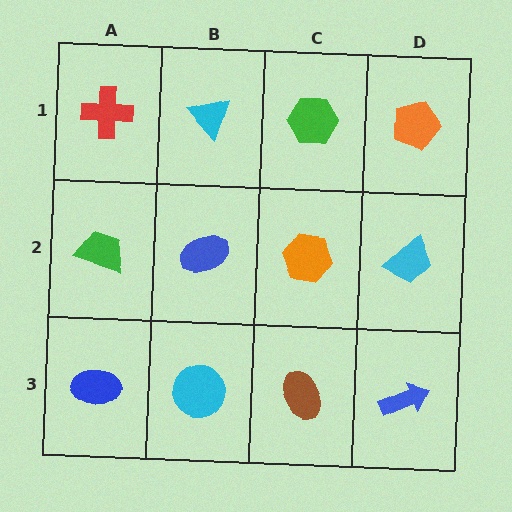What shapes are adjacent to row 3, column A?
A green trapezoid (row 2, column A), a cyan circle (row 3, column B).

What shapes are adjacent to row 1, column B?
A blue ellipse (row 2, column B), a red cross (row 1, column A), a green hexagon (row 1, column C).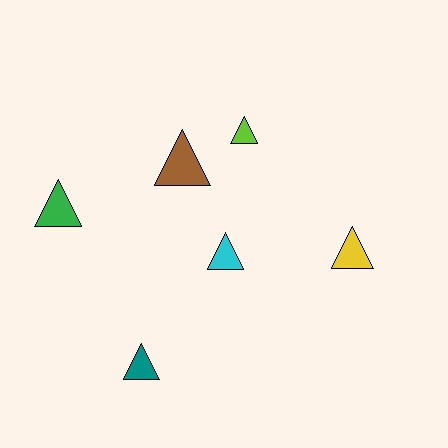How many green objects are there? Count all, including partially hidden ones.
There is 1 green object.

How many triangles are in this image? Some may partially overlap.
There are 6 triangles.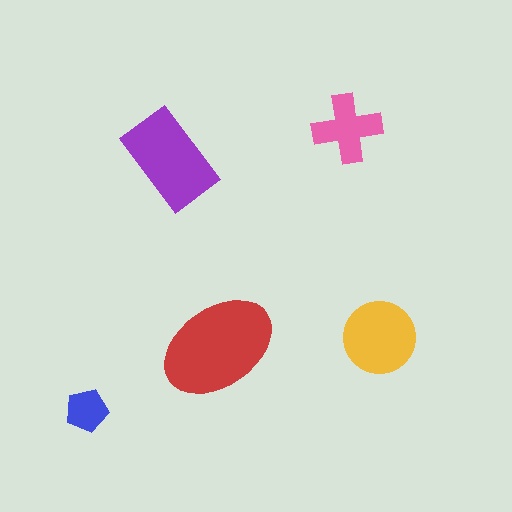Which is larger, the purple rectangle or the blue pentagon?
The purple rectangle.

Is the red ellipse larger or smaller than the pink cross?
Larger.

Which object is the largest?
The red ellipse.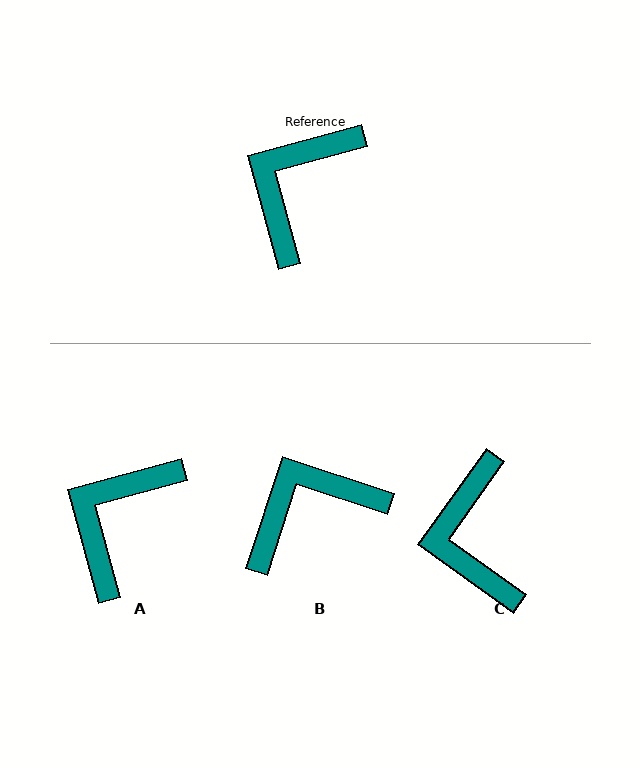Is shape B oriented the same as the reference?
No, it is off by about 33 degrees.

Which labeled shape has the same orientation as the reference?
A.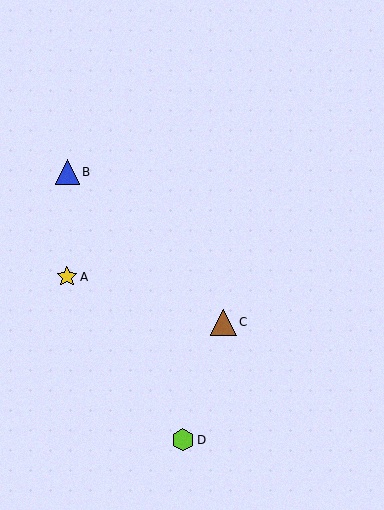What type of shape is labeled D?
Shape D is a lime hexagon.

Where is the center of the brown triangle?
The center of the brown triangle is at (223, 322).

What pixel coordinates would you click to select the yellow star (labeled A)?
Click at (67, 277) to select the yellow star A.